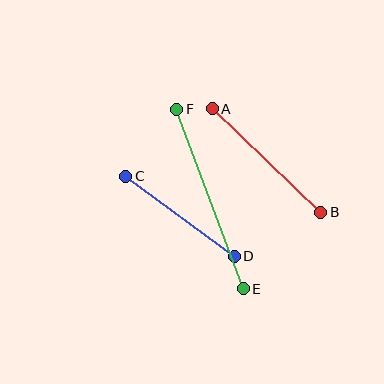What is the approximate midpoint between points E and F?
The midpoint is at approximately (210, 199) pixels.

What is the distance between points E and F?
The distance is approximately 191 pixels.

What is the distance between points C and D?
The distance is approximately 135 pixels.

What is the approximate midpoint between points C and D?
The midpoint is at approximately (180, 216) pixels.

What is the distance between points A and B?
The distance is approximately 150 pixels.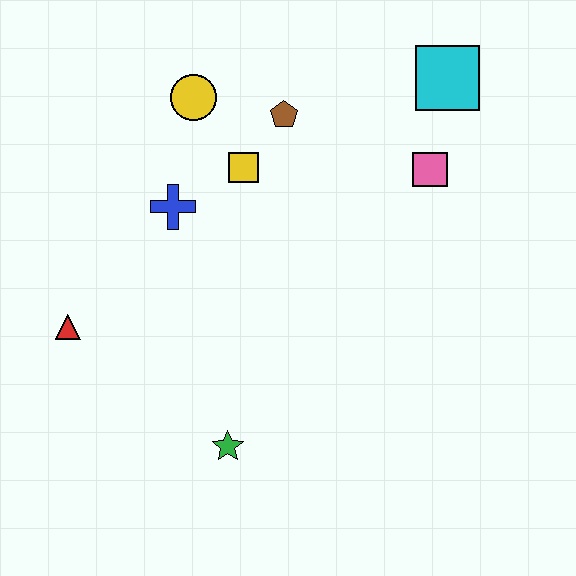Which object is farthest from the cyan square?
The red triangle is farthest from the cyan square.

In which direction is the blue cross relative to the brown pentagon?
The blue cross is to the left of the brown pentagon.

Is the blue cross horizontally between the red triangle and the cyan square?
Yes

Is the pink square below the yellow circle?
Yes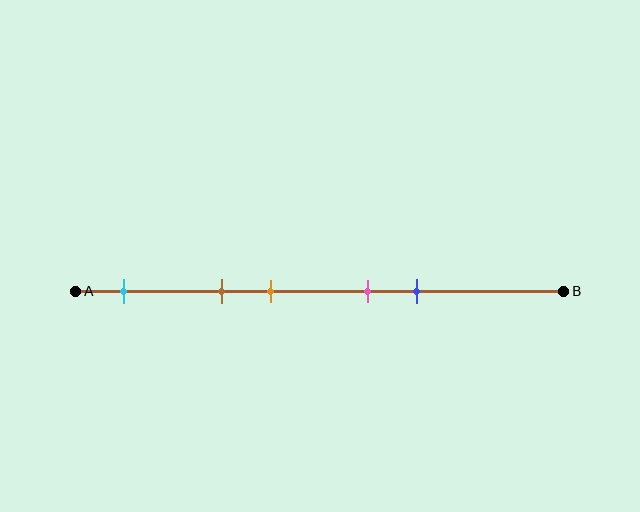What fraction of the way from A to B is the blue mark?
The blue mark is approximately 70% (0.7) of the way from A to B.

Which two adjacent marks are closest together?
The pink and blue marks are the closest adjacent pair.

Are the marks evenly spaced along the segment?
No, the marks are not evenly spaced.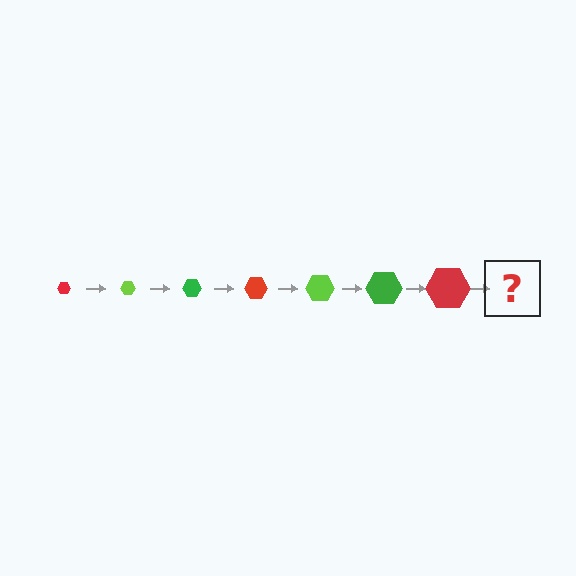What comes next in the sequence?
The next element should be a lime hexagon, larger than the previous one.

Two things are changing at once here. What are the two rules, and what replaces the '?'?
The two rules are that the hexagon grows larger each step and the color cycles through red, lime, and green. The '?' should be a lime hexagon, larger than the previous one.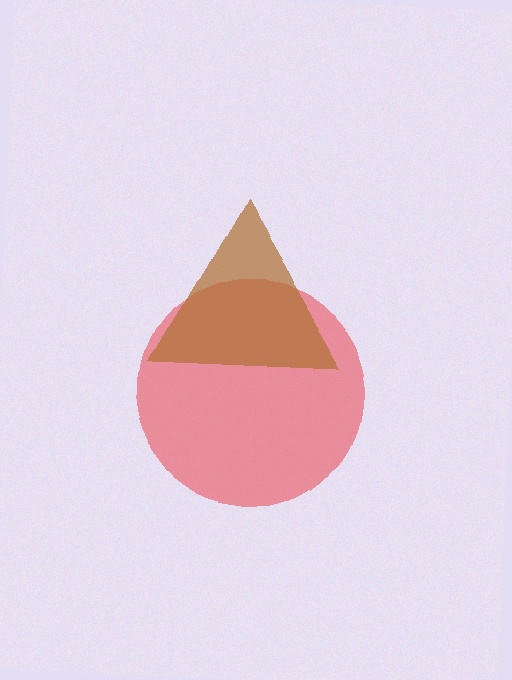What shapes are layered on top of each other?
The layered shapes are: a red circle, a brown triangle.